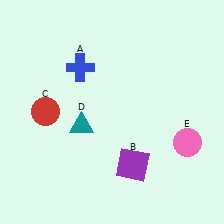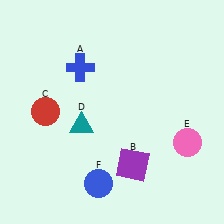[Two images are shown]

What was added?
A blue circle (F) was added in Image 2.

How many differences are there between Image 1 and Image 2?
There is 1 difference between the two images.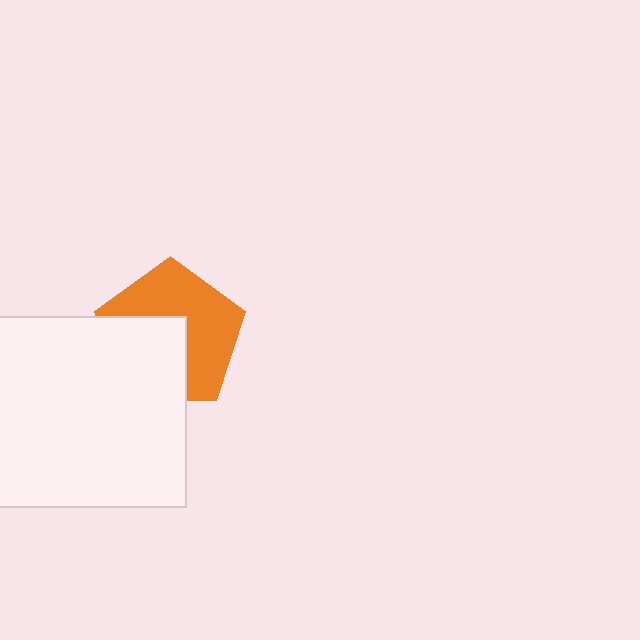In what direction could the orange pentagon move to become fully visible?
The orange pentagon could move toward the upper-right. That would shift it out from behind the white square entirely.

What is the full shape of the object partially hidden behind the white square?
The partially hidden object is an orange pentagon.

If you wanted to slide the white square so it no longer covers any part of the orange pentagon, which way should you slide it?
Slide it toward the lower-left — that is the most direct way to separate the two shapes.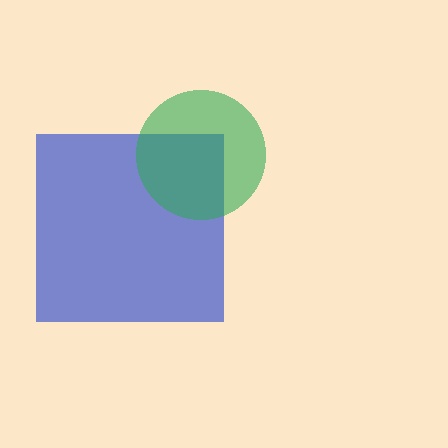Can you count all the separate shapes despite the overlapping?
Yes, there are 2 separate shapes.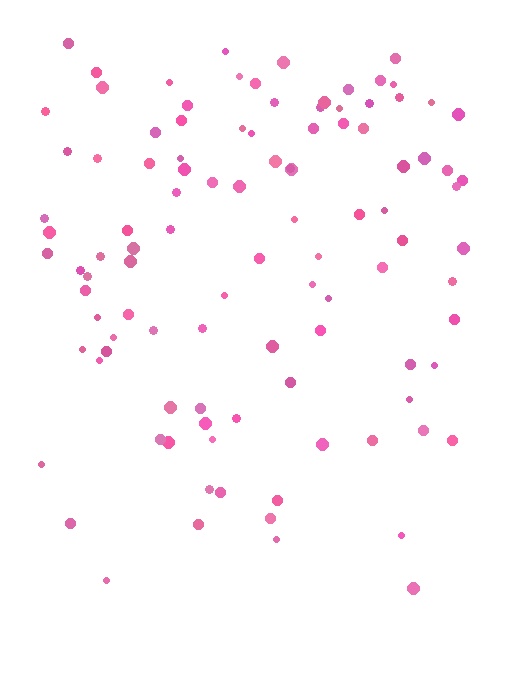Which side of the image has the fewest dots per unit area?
The bottom.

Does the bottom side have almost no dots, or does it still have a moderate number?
Still a moderate number, just noticeably fewer than the top.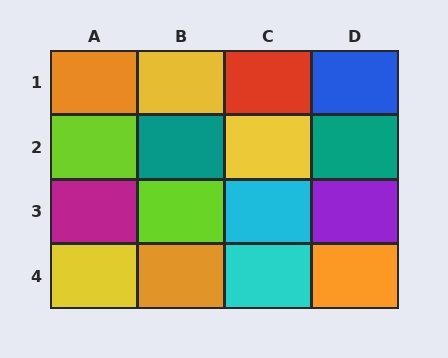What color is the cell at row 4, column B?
Orange.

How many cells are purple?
1 cell is purple.